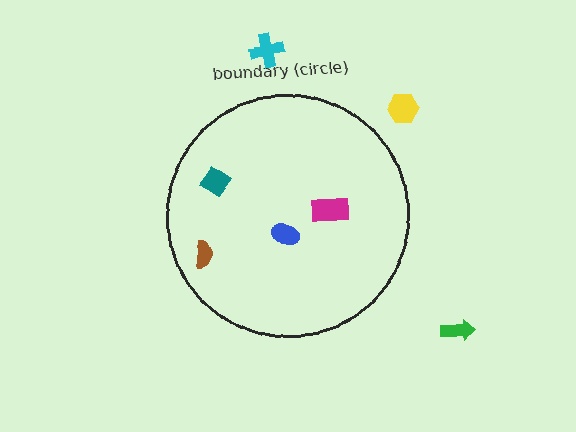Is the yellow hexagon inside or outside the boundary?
Outside.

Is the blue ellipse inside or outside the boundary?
Inside.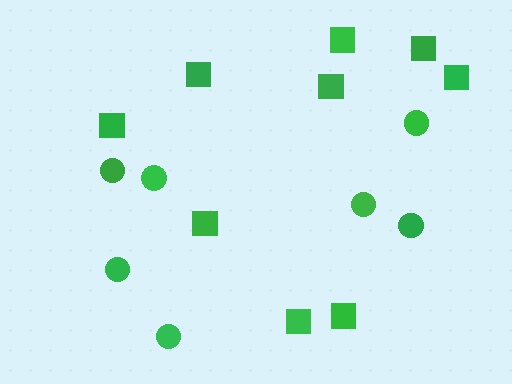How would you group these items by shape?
There are 2 groups: one group of squares (9) and one group of circles (7).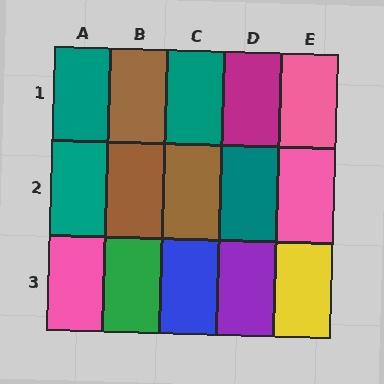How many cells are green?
1 cell is green.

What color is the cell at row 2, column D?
Teal.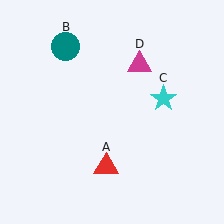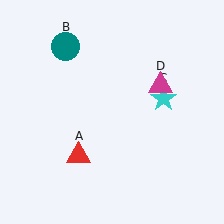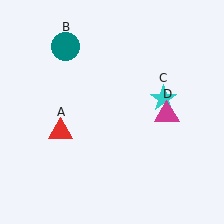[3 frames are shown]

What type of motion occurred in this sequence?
The red triangle (object A), magenta triangle (object D) rotated clockwise around the center of the scene.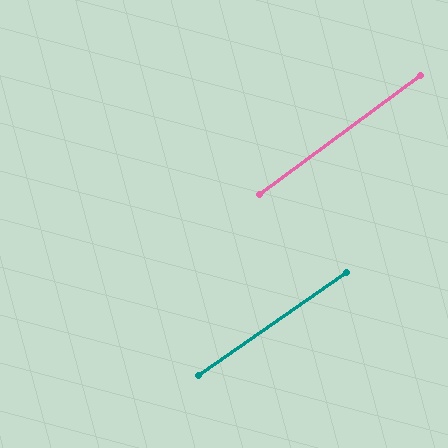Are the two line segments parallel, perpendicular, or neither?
Parallel — their directions differ by only 1.8°.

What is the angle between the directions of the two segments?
Approximately 2 degrees.